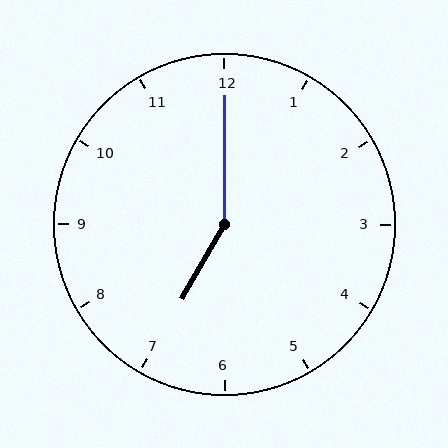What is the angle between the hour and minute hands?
Approximately 150 degrees.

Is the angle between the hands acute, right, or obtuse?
It is obtuse.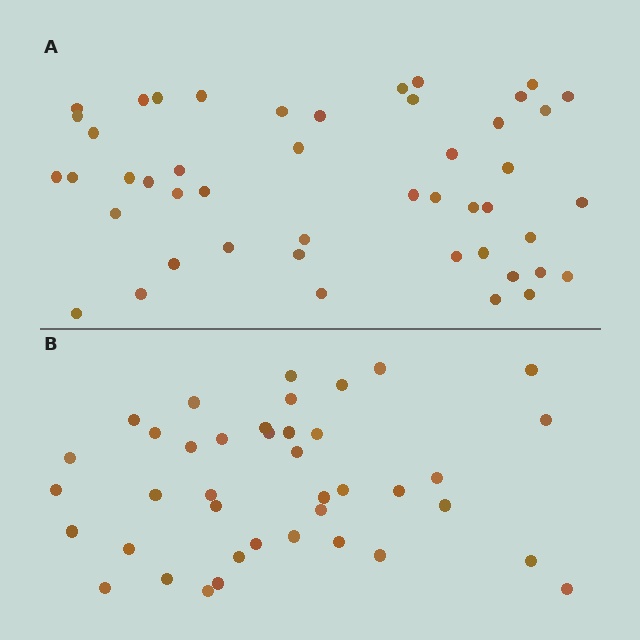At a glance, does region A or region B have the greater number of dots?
Region A (the top region) has more dots.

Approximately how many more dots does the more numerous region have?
Region A has roughly 8 or so more dots than region B.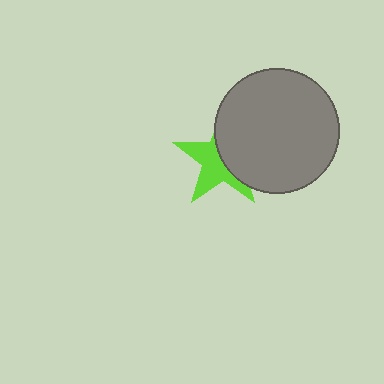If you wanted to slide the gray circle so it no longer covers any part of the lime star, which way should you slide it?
Slide it right — that is the most direct way to separate the two shapes.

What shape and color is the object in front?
The object in front is a gray circle.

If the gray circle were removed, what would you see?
You would see the complete lime star.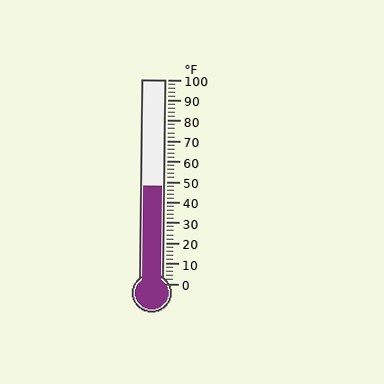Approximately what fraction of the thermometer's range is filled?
The thermometer is filled to approximately 50% of its range.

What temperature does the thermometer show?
The thermometer shows approximately 48°F.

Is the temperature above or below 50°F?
The temperature is below 50°F.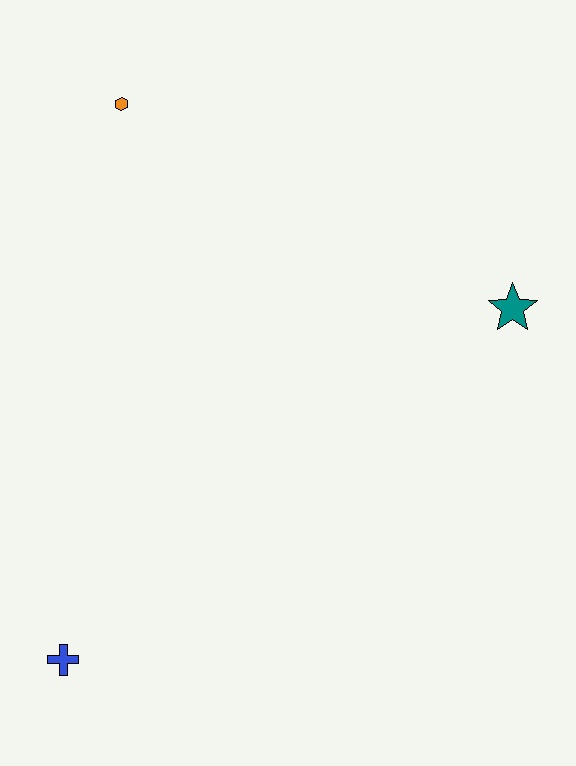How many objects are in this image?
There are 3 objects.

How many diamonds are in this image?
There are no diamonds.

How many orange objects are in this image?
There is 1 orange object.